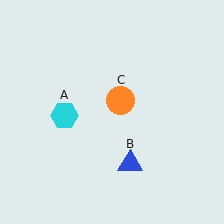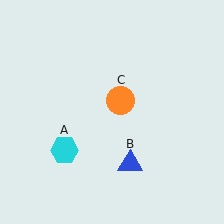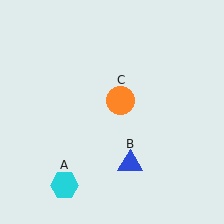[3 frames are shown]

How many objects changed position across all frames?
1 object changed position: cyan hexagon (object A).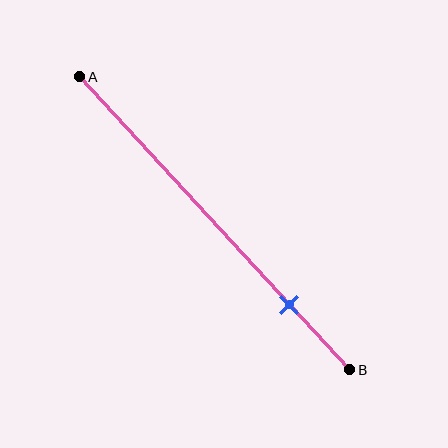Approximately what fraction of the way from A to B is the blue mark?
The blue mark is approximately 80% of the way from A to B.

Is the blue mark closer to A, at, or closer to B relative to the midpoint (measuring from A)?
The blue mark is closer to point B than the midpoint of segment AB.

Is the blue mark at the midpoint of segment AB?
No, the mark is at about 80% from A, not at the 50% midpoint.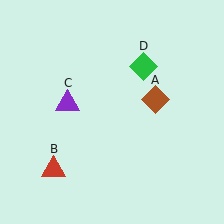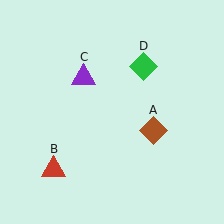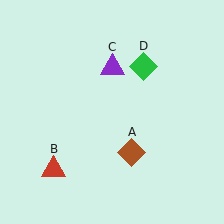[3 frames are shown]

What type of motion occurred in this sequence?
The brown diamond (object A), purple triangle (object C) rotated clockwise around the center of the scene.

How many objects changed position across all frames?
2 objects changed position: brown diamond (object A), purple triangle (object C).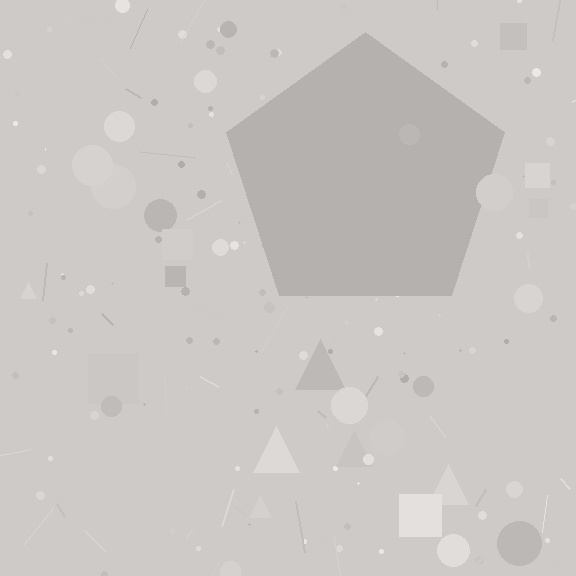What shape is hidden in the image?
A pentagon is hidden in the image.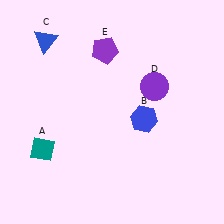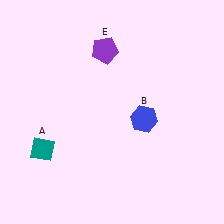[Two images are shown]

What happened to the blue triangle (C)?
The blue triangle (C) was removed in Image 2. It was in the top-left area of Image 1.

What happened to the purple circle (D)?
The purple circle (D) was removed in Image 2. It was in the top-right area of Image 1.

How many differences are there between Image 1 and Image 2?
There are 2 differences between the two images.